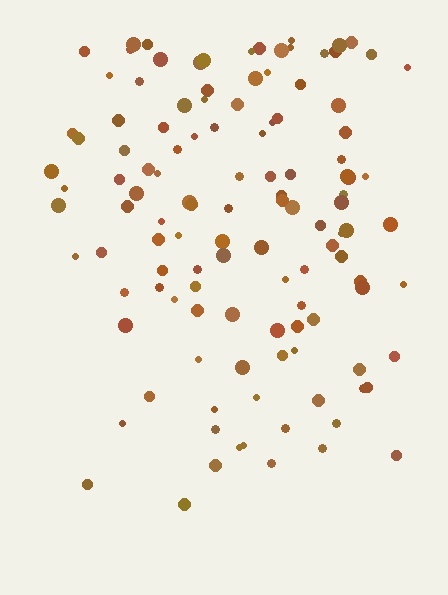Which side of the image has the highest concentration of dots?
The top.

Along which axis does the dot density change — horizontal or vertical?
Vertical.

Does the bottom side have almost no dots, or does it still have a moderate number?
Still a moderate number, just noticeably fewer than the top.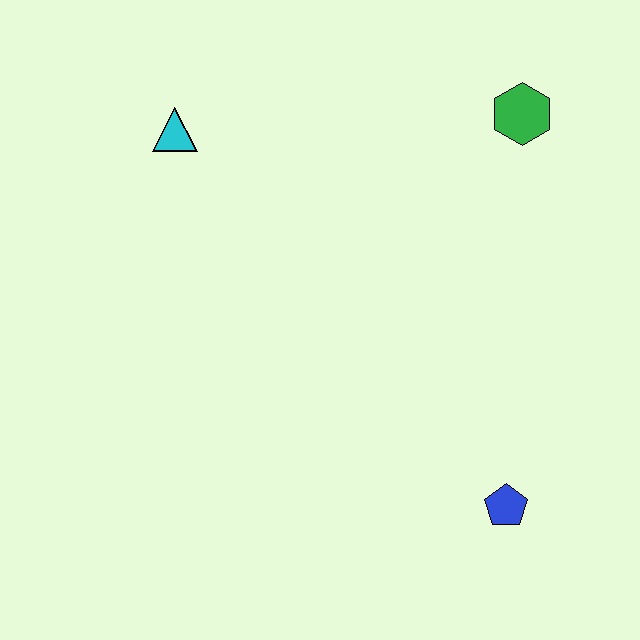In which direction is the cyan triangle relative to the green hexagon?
The cyan triangle is to the left of the green hexagon.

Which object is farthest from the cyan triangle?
The blue pentagon is farthest from the cyan triangle.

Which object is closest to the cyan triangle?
The green hexagon is closest to the cyan triangle.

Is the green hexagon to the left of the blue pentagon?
No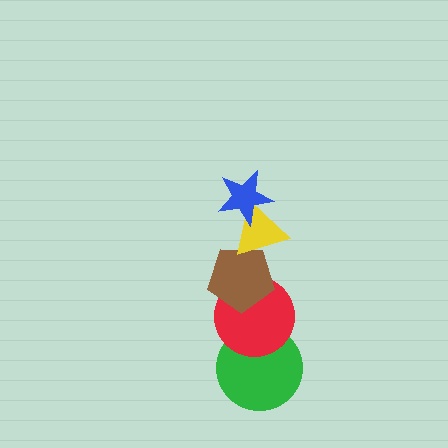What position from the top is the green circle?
The green circle is 5th from the top.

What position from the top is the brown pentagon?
The brown pentagon is 3rd from the top.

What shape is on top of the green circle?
The red circle is on top of the green circle.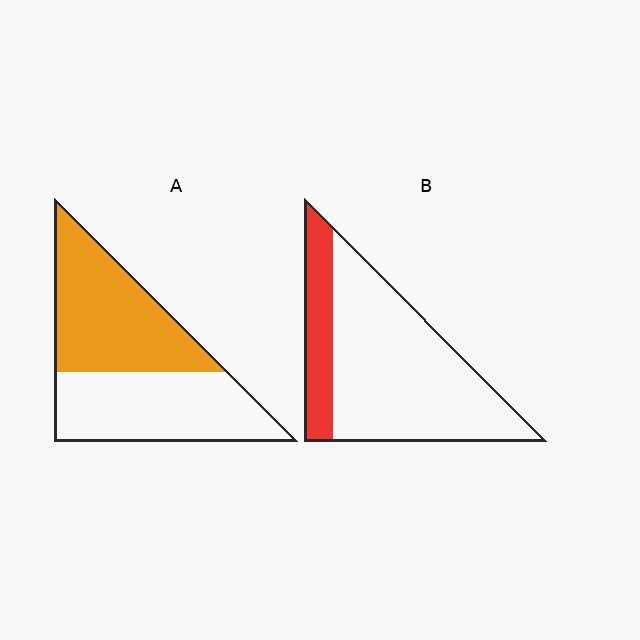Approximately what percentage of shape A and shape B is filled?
A is approximately 50% and B is approximately 20%.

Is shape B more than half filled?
No.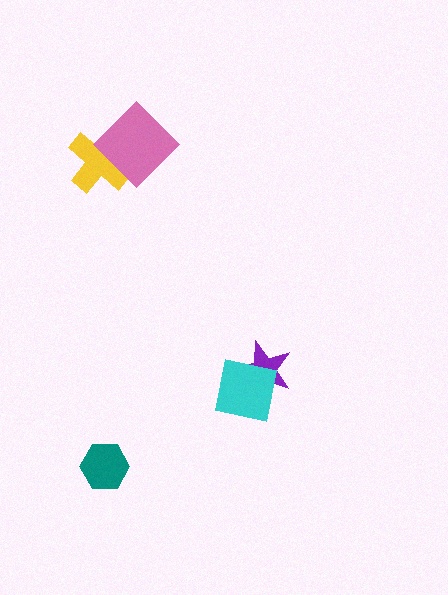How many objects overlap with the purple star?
1 object overlaps with the purple star.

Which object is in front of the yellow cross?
The pink diamond is in front of the yellow cross.